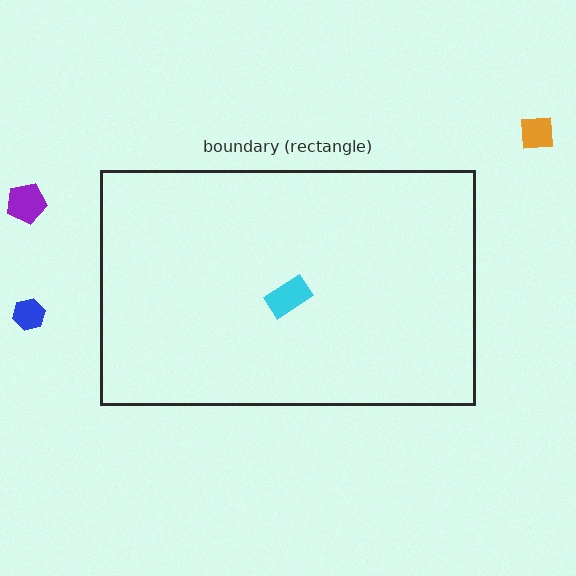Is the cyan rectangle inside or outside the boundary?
Inside.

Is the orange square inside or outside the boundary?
Outside.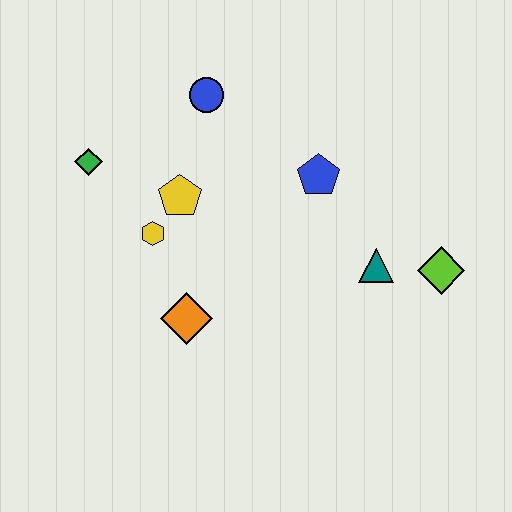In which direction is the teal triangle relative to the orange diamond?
The teal triangle is to the right of the orange diamond.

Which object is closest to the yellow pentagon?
The yellow hexagon is closest to the yellow pentagon.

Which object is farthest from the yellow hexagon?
The lime diamond is farthest from the yellow hexagon.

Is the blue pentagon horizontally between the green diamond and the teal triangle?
Yes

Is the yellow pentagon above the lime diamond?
Yes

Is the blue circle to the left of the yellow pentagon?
No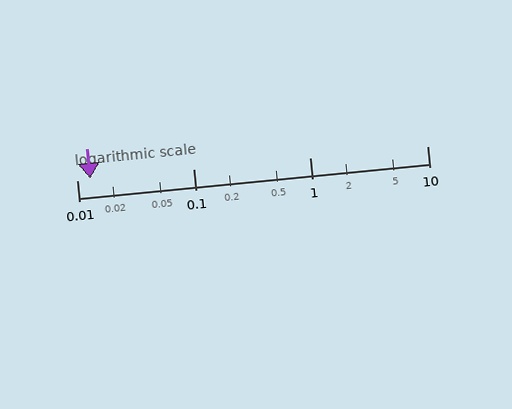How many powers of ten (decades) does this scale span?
The scale spans 3 decades, from 0.01 to 10.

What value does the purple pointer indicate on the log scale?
The pointer indicates approximately 0.013.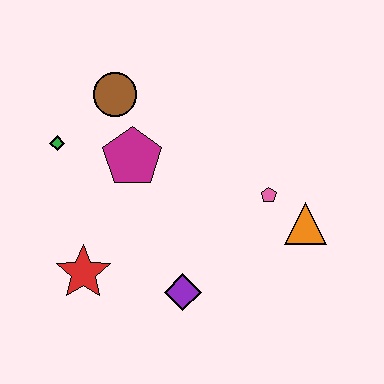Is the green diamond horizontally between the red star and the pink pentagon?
No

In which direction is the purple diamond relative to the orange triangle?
The purple diamond is to the left of the orange triangle.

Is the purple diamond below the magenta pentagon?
Yes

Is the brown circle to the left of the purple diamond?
Yes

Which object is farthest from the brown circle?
The orange triangle is farthest from the brown circle.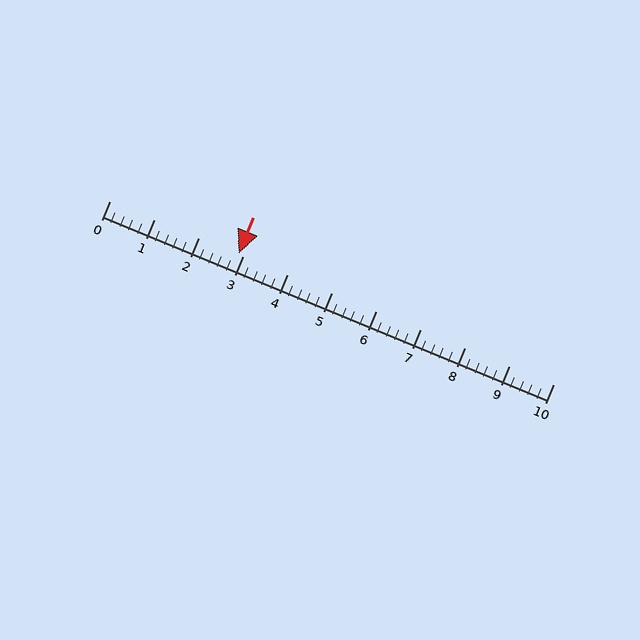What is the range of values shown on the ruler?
The ruler shows values from 0 to 10.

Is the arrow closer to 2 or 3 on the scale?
The arrow is closer to 3.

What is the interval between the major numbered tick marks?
The major tick marks are spaced 1 units apart.